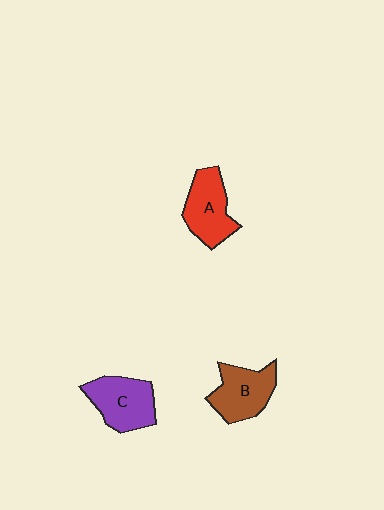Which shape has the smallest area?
Shape B (brown).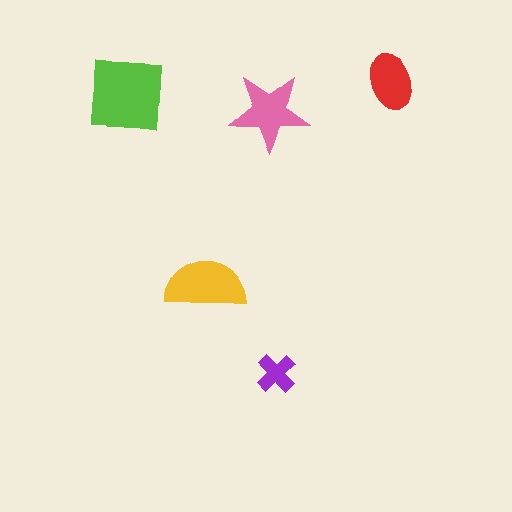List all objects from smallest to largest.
The purple cross, the red ellipse, the pink star, the yellow semicircle, the lime square.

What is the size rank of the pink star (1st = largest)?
3rd.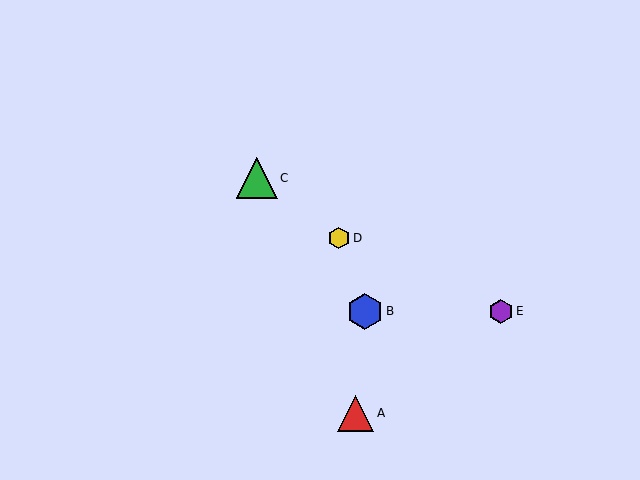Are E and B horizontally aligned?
Yes, both are at y≈311.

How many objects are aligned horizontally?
2 objects (B, E) are aligned horizontally.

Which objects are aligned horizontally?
Objects B, E are aligned horizontally.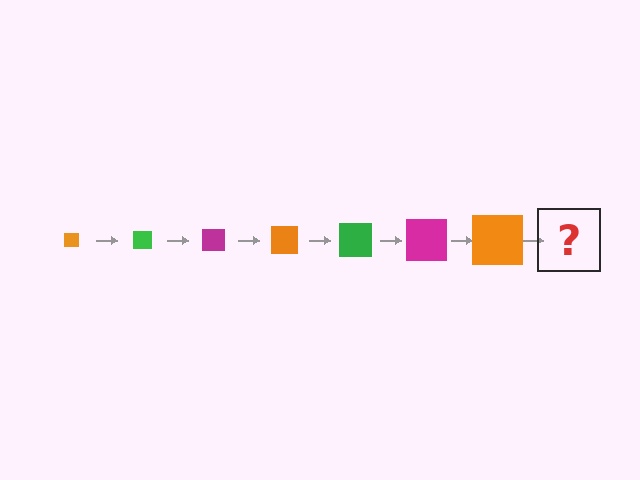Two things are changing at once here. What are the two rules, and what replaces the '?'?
The two rules are that the square grows larger each step and the color cycles through orange, green, and magenta. The '?' should be a green square, larger than the previous one.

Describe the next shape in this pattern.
It should be a green square, larger than the previous one.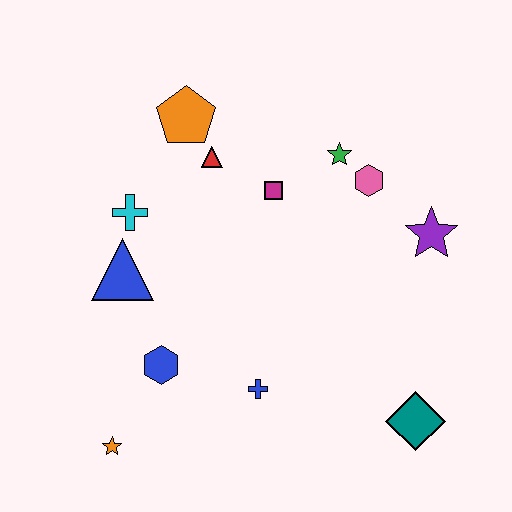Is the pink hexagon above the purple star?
Yes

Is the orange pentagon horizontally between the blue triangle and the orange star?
No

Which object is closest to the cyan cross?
The blue triangle is closest to the cyan cross.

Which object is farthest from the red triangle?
The teal diamond is farthest from the red triangle.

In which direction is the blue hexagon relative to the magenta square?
The blue hexagon is below the magenta square.